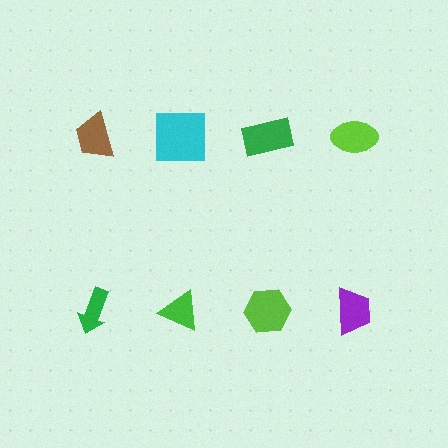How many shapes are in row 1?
4 shapes.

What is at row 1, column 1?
A brown trapezoid.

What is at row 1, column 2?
A cyan square.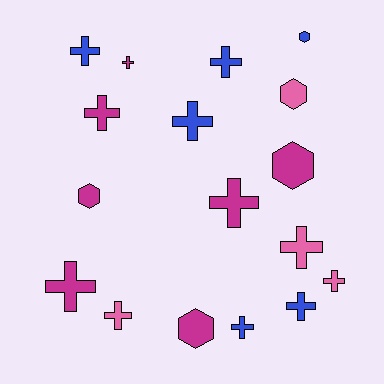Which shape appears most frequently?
Cross, with 12 objects.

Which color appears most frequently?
Magenta, with 7 objects.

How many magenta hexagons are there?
There are 3 magenta hexagons.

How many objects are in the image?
There are 17 objects.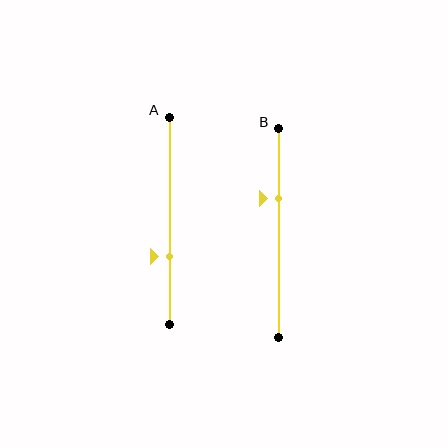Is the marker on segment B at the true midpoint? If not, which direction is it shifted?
No, the marker on segment B is shifted upward by about 16% of the segment length.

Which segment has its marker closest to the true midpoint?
Segment B has its marker closest to the true midpoint.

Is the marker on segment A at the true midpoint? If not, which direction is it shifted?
No, the marker on segment A is shifted downward by about 17% of the segment length.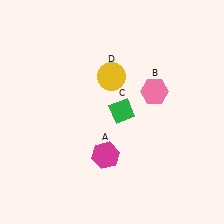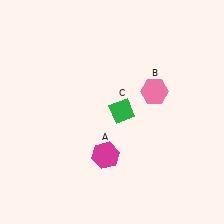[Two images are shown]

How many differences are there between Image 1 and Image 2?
There is 1 difference between the two images.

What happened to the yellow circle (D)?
The yellow circle (D) was removed in Image 2. It was in the top-left area of Image 1.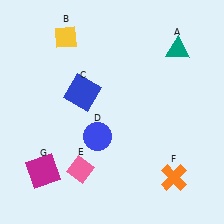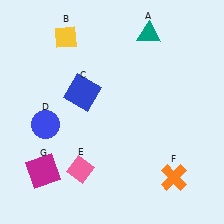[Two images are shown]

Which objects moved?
The objects that moved are: the teal triangle (A), the blue circle (D).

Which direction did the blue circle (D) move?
The blue circle (D) moved left.